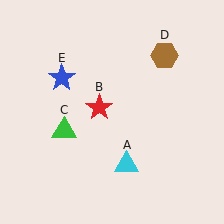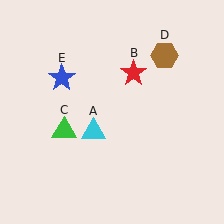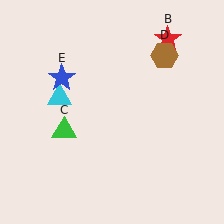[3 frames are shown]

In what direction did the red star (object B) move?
The red star (object B) moved up and to the right.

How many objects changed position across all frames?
2 objects changed position: cyan triangle (object A), red star (object B).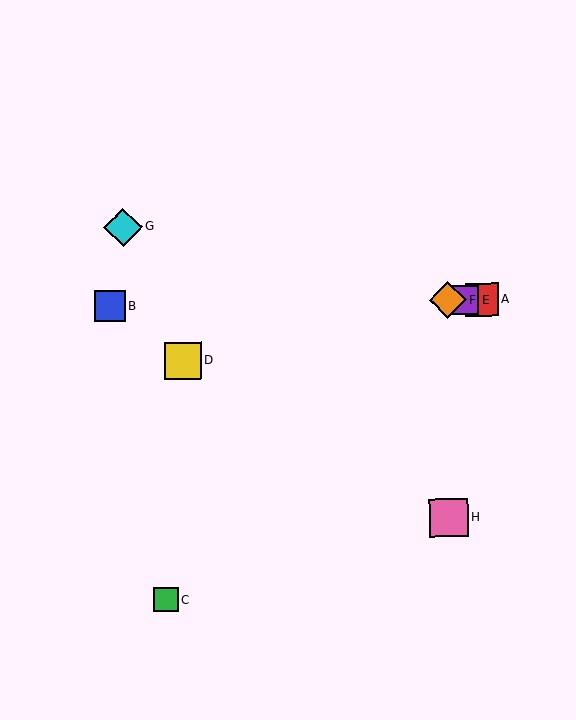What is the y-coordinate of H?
Object H is at y≈518.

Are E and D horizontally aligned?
No, E is at y≈300 and D is at y≈361.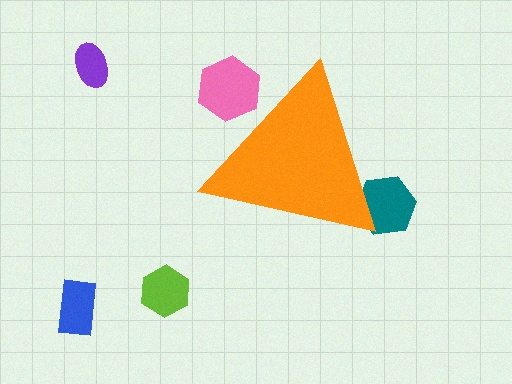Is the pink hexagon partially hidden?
Yes, the pink hexagon is partially hidden behind the orange triangle.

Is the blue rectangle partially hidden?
No, the blue rectangle is fully visible.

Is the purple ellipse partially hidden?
No, the purple ellipse is fully visible.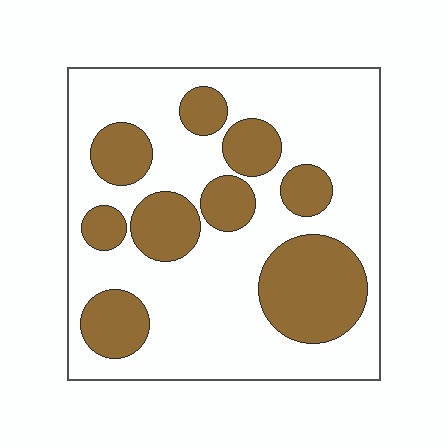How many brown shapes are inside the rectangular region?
9.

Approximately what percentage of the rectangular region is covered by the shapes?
Approximately 30%.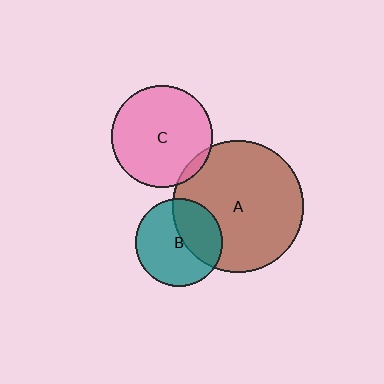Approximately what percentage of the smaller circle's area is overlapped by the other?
Approximately 5%.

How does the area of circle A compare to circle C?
Approximately 1.7 times.